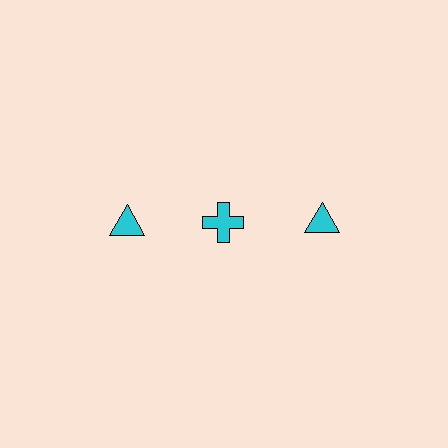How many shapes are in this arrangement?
There are 3 shapes arranged in a grid pattern.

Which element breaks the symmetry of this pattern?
The cyan cross in the top row, second from left column breaks the symmetry. All other shapes are cyan triangles.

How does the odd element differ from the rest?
It has a different shape: cross instead of triangle.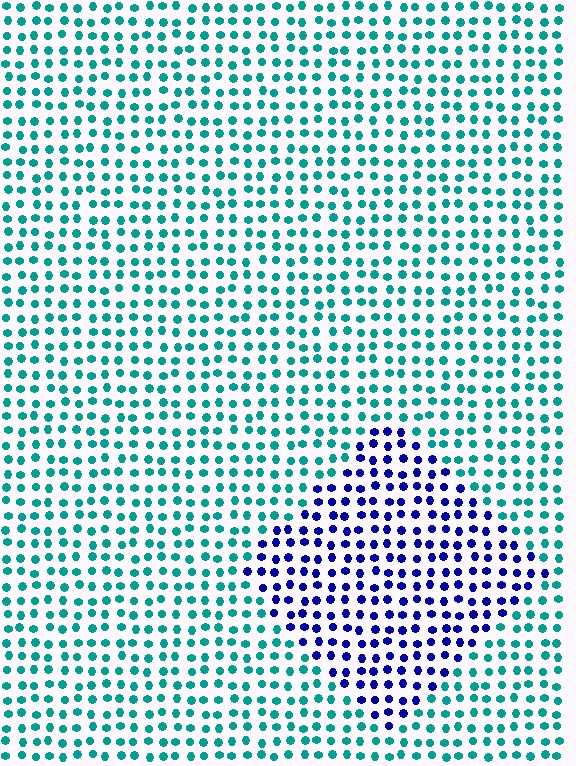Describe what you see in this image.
The image is filled with small teal elements in a uniform arrangement. A diamond-shaped region is visible where the elements are tinted to a slightly different hue, forming a subtle color boundary.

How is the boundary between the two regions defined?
The boundary is defined purely by a slight shift in hue (about 64 degrees). Spacing, size, and orientation are identical on both sides.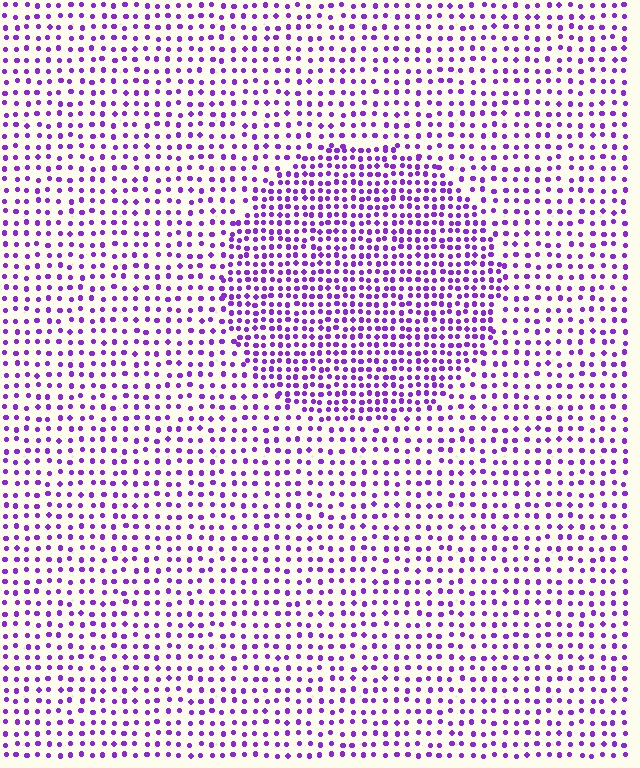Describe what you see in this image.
The image contains small purple elements arranged at two different densities. A circle-shaped region is visible where the elements are more densely packed than the surrounding area.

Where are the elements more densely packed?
The elements are more densely packed inside the circle boundary.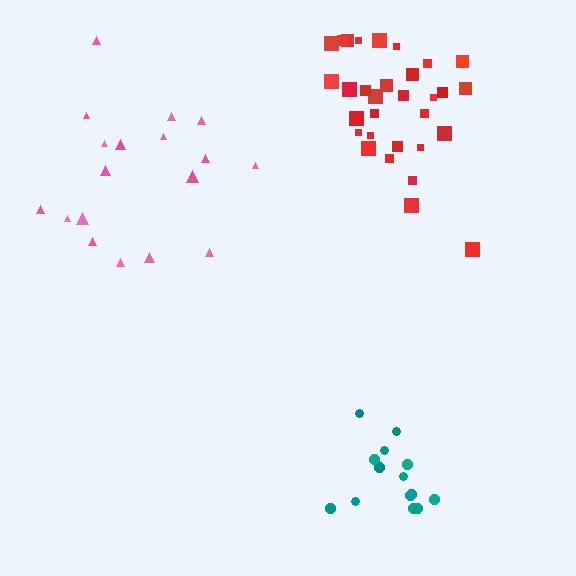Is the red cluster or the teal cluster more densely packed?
Red.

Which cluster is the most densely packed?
Red.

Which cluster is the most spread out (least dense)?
Pink.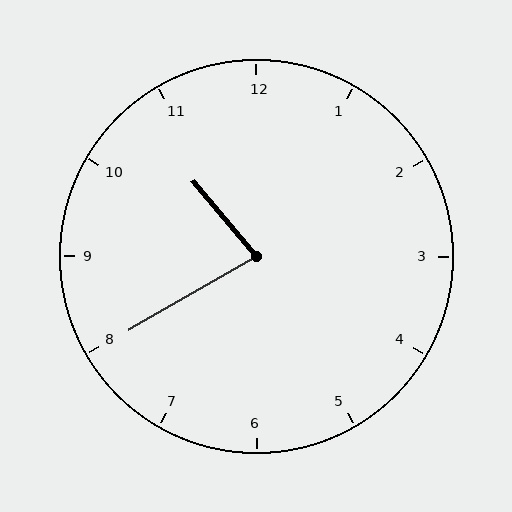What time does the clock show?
10:40.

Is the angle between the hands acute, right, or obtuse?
It is acute.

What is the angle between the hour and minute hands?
Approximately 80 degrees.